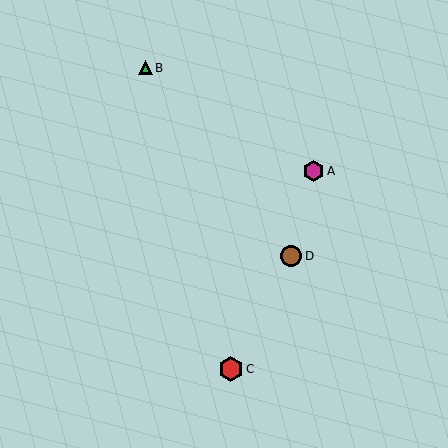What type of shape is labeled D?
Shape D is a brown circle.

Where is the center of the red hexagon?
The center of the red hexagon is at (231, 369).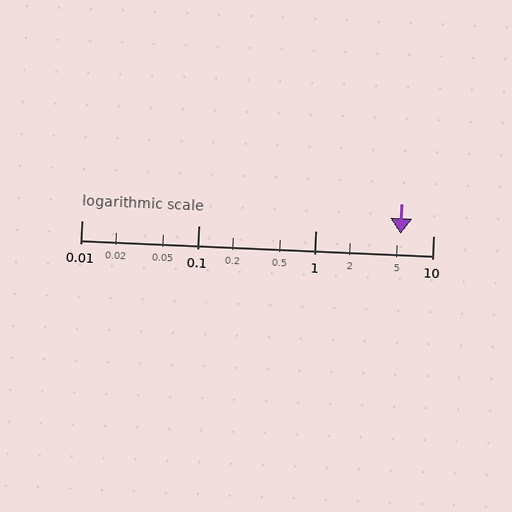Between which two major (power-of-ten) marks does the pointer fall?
The pointer is between 1 and 10.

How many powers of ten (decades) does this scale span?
The scale spans 3 decades, from 0.01 to 10.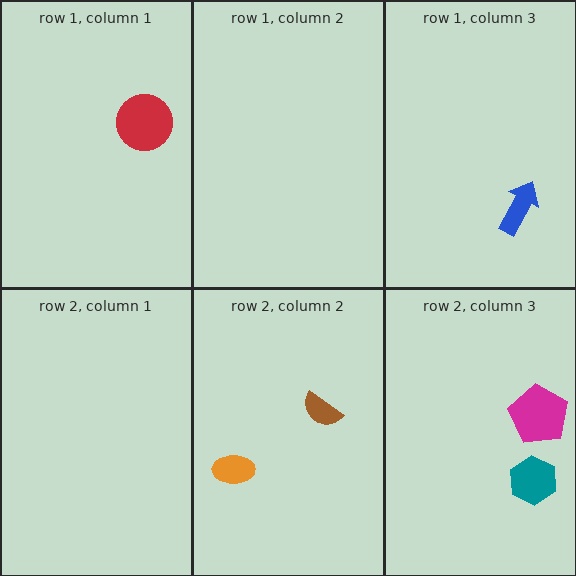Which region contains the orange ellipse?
The row 2, column 2 region.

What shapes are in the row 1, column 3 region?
The blue arrow.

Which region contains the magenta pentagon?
The row 2, column 3 region.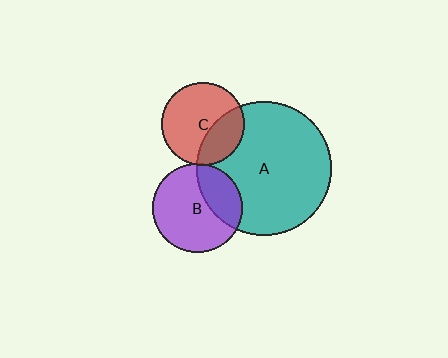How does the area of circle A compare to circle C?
Approximately 2.6 times.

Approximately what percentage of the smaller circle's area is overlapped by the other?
Approximately 30%.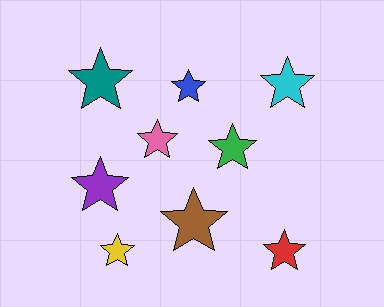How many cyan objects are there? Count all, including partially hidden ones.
There is 1 cyan object.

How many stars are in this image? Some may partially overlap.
There are 9 stars.